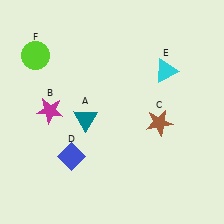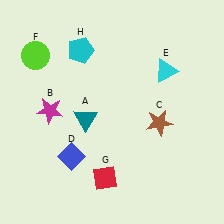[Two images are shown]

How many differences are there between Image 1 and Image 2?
There are 2 differences between the two images.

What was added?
A red diamond (G), a cyan pentagon (H) were added in Image 2.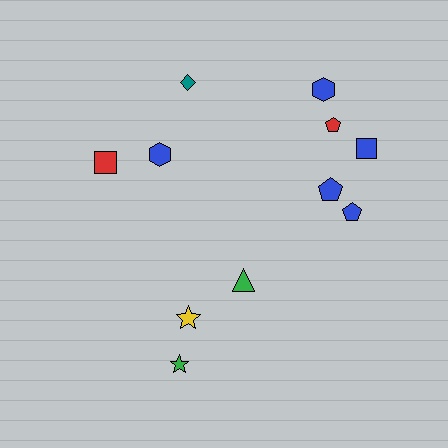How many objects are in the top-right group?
There are 5 objects.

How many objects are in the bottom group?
There are 3 objects.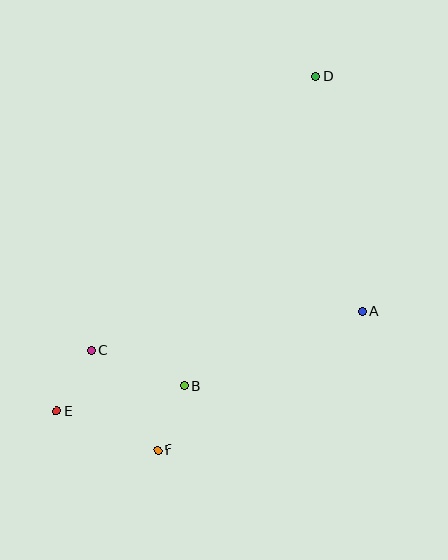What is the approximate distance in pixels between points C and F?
The distance between C and F is approximately 120 pixels.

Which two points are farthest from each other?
Points D and E are farthest from each other.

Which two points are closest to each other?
Points B and F are closest to each other.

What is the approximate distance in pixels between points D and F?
The distance between D and F is approximately 406 pixels.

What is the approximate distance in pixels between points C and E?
The distance between C and E is approximately 69 pixels.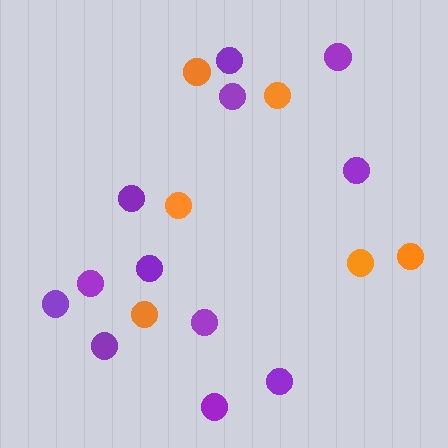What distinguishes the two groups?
There are 2 groups: one group of purple circles (12) and one group of orange circles (6).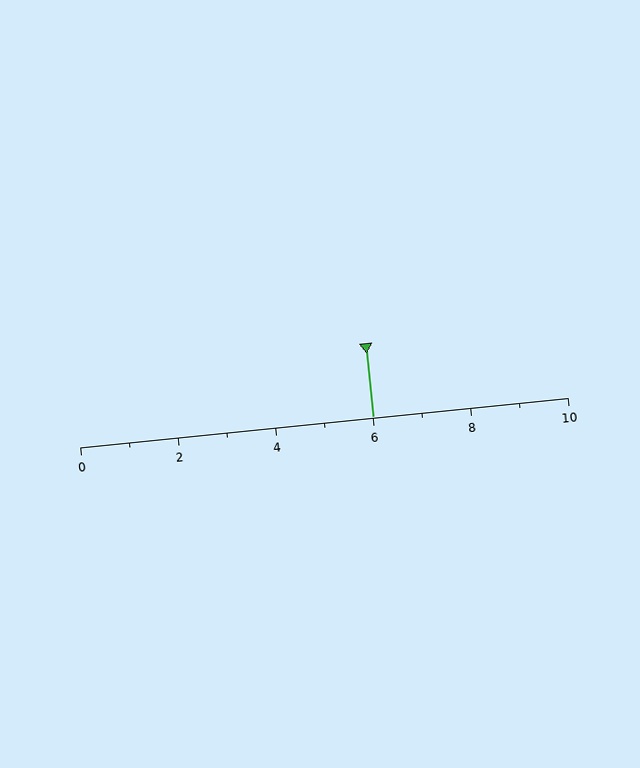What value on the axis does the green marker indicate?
The marker indicates approximately 6.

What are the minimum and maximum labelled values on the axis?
The axis runs from 0 to 10.